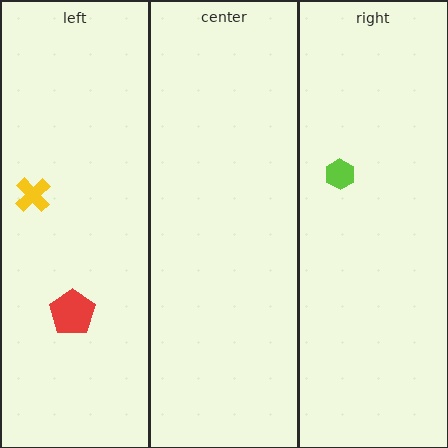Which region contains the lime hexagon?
The right region.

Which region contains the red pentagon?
The left region.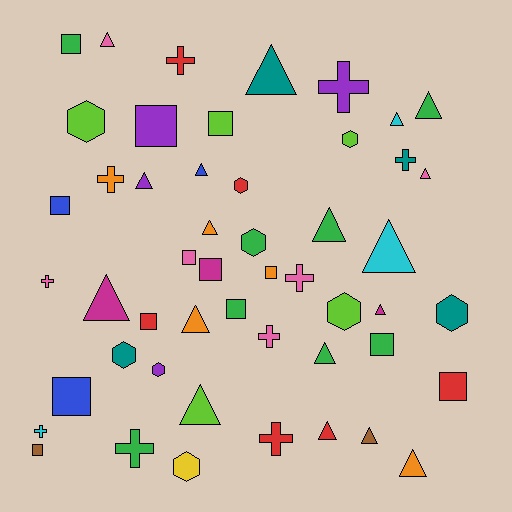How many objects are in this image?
There are 50 objects.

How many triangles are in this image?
There are 18 triangles.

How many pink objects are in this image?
There are 6 pink objects.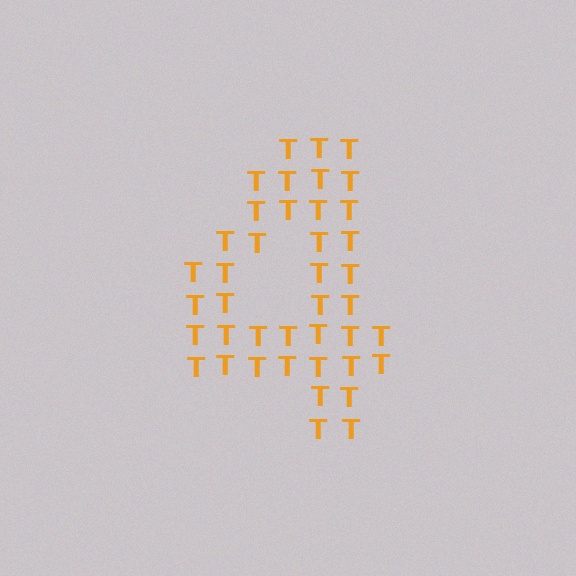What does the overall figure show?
The overall figure shows the digit 4.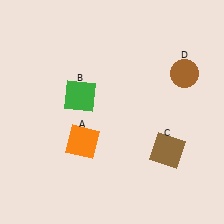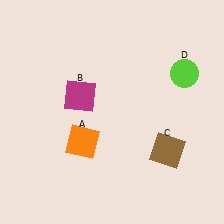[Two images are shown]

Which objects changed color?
B changed from green to magenta. D changed from brown to lime.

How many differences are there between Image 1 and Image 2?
There are 2 differences between the two images.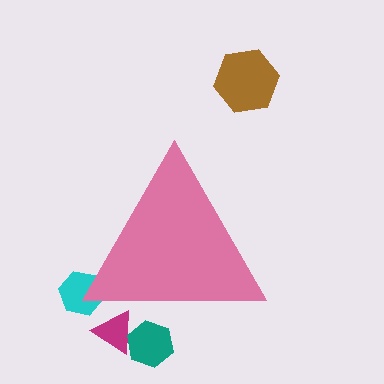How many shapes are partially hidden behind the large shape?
3 shapes are partially hidden.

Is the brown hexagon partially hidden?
No, the brown hexagon is fully visible.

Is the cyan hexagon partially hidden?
Yes, the cyan hexagon is partially hidden behind the pink triangle.